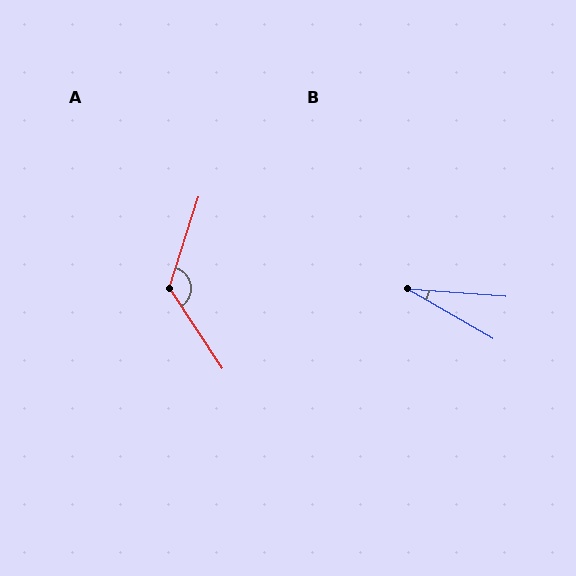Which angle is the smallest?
B, at approximately 26 degrees.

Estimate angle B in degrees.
Approximately 26 degrees.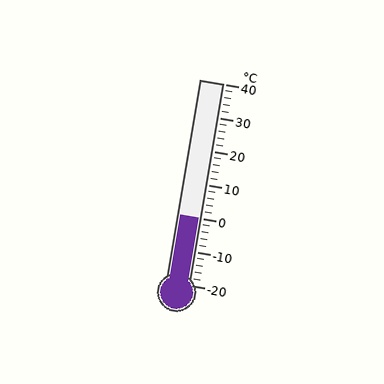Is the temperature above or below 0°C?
The temperature is at 0°C.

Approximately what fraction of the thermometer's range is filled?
The thermometer is filled to approximately 35% of its range.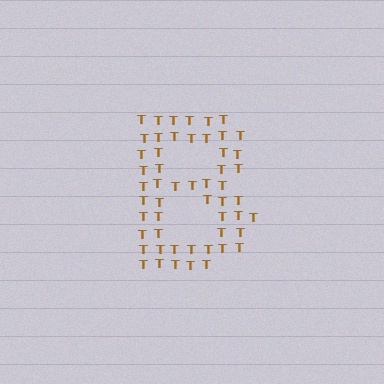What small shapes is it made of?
It is made of small letter T's.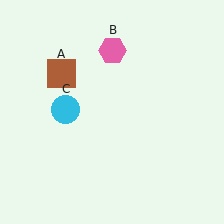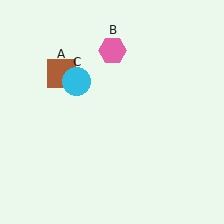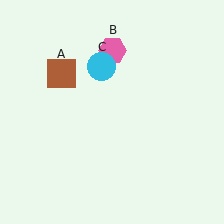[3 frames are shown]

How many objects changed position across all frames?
1 object changed position: cyan circle (object C).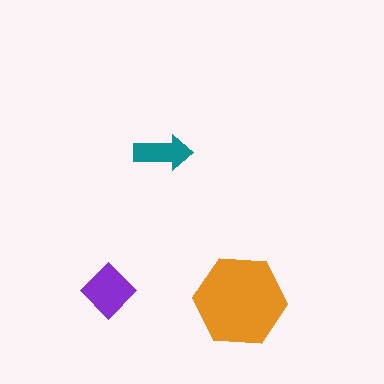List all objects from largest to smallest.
The orange hexagon, the purple diamond, the teal arrow.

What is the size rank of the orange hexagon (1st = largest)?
1st.